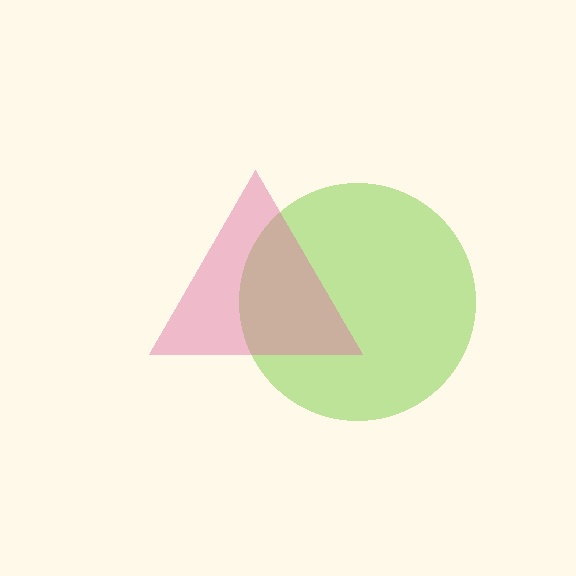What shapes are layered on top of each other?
The layered shapes are: a lime circle, a pink triangle.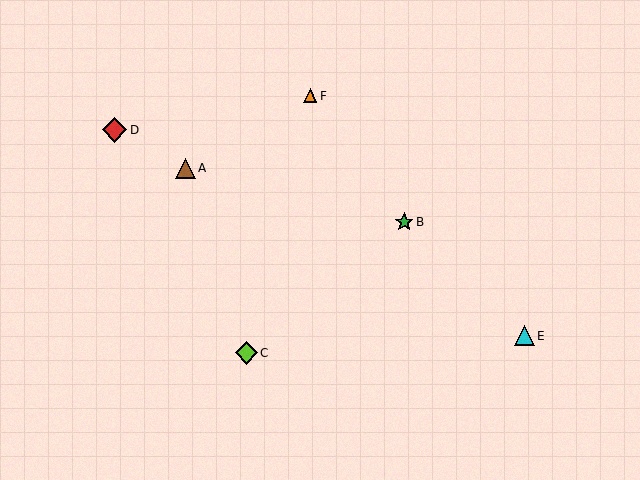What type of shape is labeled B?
Shape B is a green star.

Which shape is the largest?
The red diamond (labeled D) is the largest.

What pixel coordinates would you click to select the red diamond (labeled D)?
Click at (114, 130) to select the red diamond D.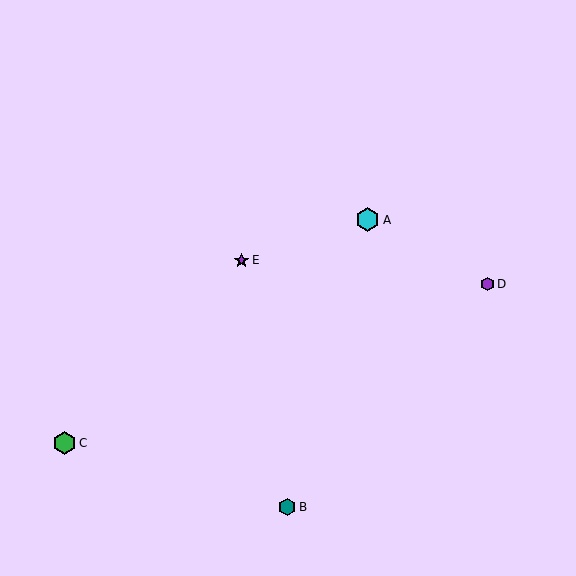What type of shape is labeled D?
Shape D is a purple hexagon.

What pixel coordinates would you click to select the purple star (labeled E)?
Click at (241, 260) to select the purple star E.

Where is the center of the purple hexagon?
The center of the purple hexagon is at (488, 284).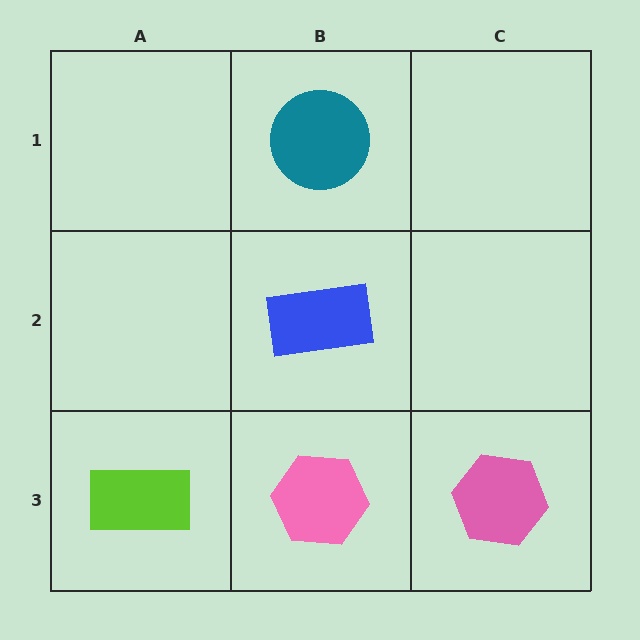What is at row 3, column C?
A pink hexagon.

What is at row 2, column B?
A blue rectangle.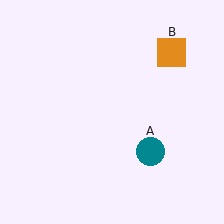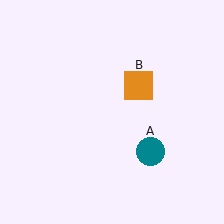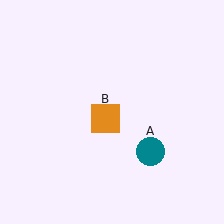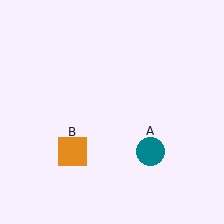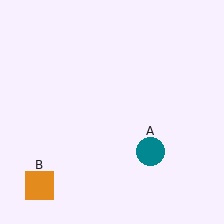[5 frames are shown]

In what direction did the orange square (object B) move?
The orange square (object B) moved down and to the left.